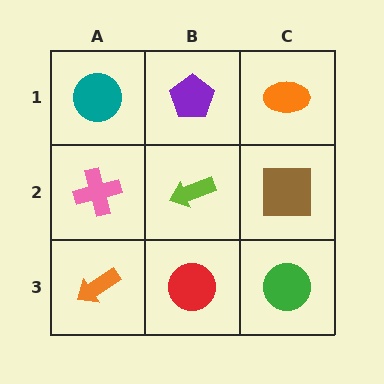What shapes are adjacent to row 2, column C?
An orange ellipse (row 1, column C), a green circle (row 3, column C), a lime arrow (row 2, column B).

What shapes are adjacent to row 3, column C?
A brown square (row 2, column C), a red circle (row 3, column B).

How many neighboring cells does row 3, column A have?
2.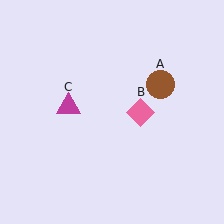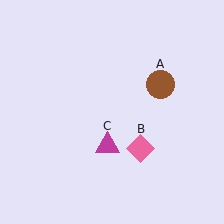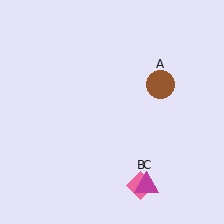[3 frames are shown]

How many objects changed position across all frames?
2 objects changed position: pink diamond (object B), magenta triangle (object C).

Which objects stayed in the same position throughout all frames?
Brown circle (object A) remained stationary.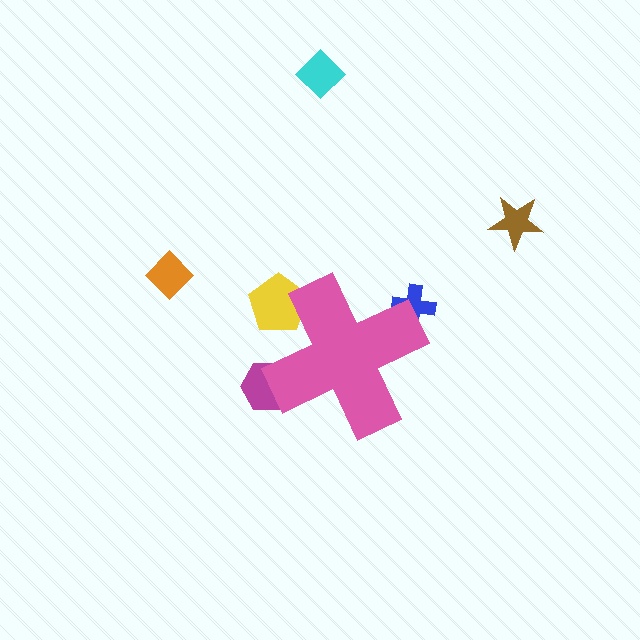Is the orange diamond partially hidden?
No, the orange diamond is fully visible.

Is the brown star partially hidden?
No, the brown star is fully visible.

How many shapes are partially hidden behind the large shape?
3 shapes are partially hidden.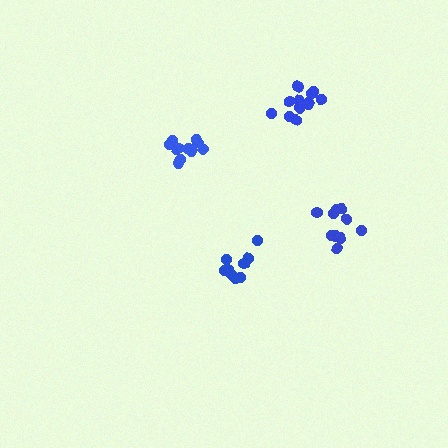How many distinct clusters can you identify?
There are 4 distinct clusters.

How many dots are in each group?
Group 1: 12 dots, Group 2: 9 dots, Group 3: 11 dots, Group 4: 10 dots (42 total).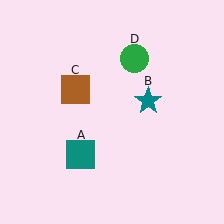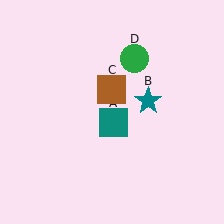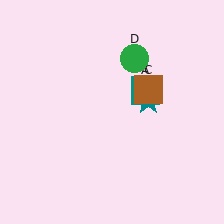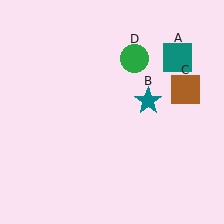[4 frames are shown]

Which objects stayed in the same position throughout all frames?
Teal star (object B) and green circle (object D) remained stationary.